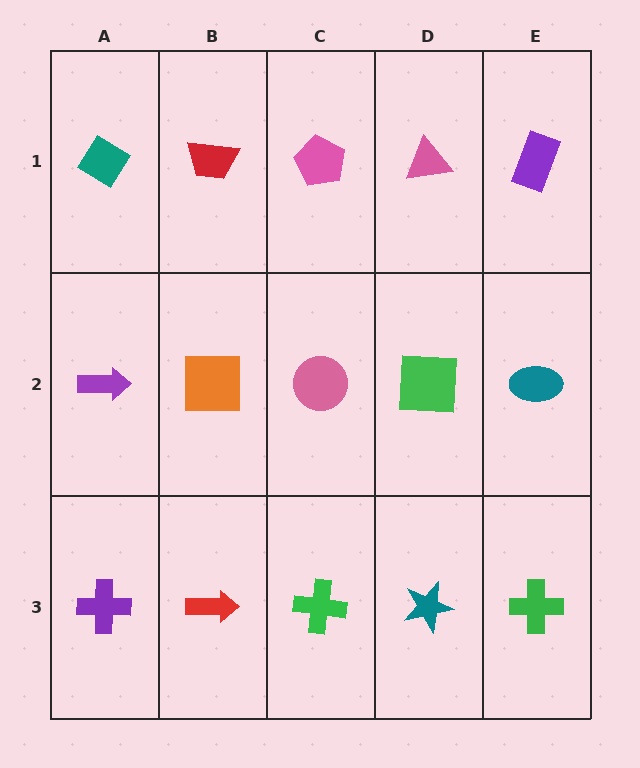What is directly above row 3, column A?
A purple arrow.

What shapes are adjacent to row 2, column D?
A pink triangle (row 1, column D), a teal star (row 3, column D), a pink circle (row 2, column C), a teal ellipse (row 2, column E).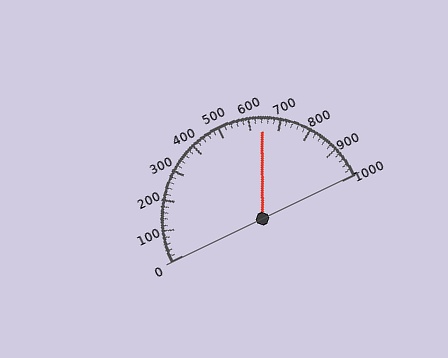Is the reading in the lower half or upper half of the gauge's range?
The reading is in the upper half of the range (0 to 1000).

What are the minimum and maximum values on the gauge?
The gauge ranges from 0 to 1000.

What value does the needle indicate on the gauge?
The needle indicates approximately 640.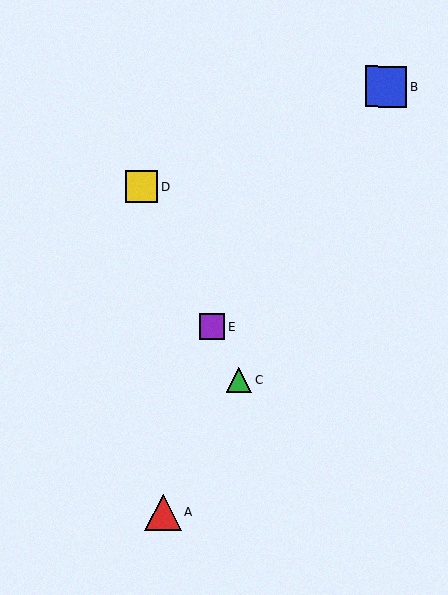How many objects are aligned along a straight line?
3 objects (C, D, E) are aligned along a straight line.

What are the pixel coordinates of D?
Object D is at (142, 187).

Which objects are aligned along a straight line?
Objects C, D, E are aligned along a straight line.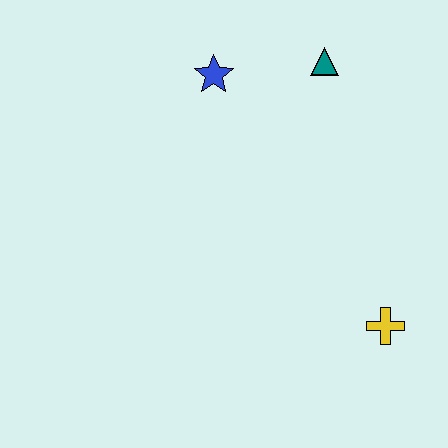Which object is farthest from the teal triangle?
The yellow cross is farthest from the teal triangle.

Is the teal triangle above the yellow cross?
Yes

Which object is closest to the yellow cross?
The teal triangle is closest to the yellow cross.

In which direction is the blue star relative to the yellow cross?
The blue star is above the yellow cross.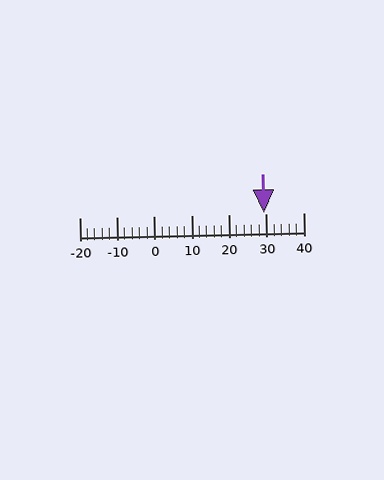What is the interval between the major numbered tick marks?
The major tick marks are spaced 10 units apart.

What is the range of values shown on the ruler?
The ruler shows values from -20 to 40.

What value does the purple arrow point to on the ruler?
The purple arrow points to approximately 30.